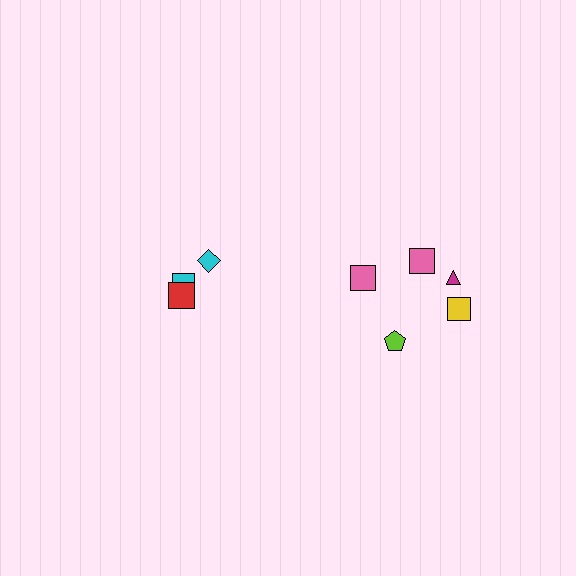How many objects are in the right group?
There are 5 objects.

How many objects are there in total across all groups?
There are 8 objects.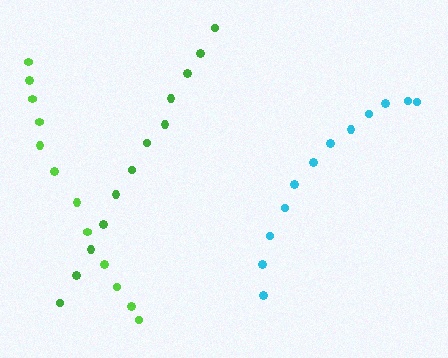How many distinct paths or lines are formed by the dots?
There are 3 distinct paths.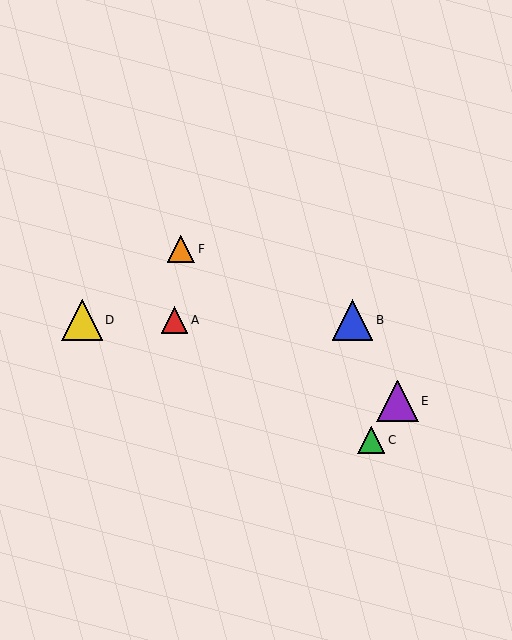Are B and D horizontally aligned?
Yes, both are at y≈320.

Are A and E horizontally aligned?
No, A is at y≈320 and E is at y≈401.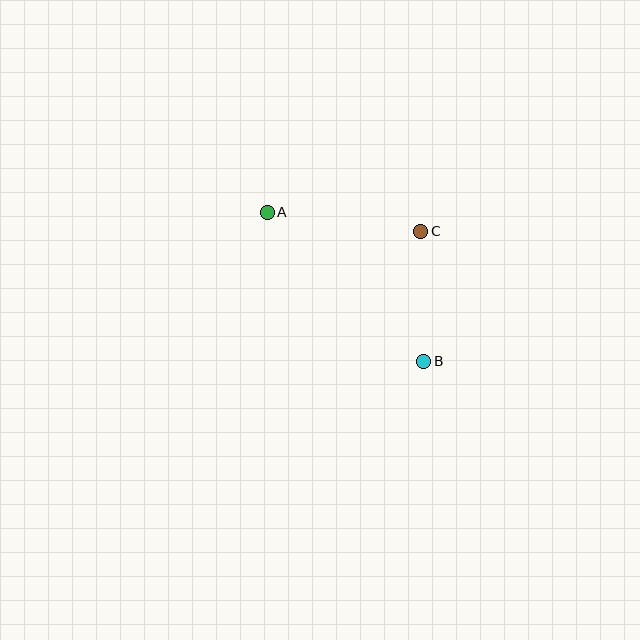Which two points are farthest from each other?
Points A and B are farthest from each other.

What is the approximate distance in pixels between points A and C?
The distance between A and C is approximately 155 pixels.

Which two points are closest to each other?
Points B and C are closest to each other.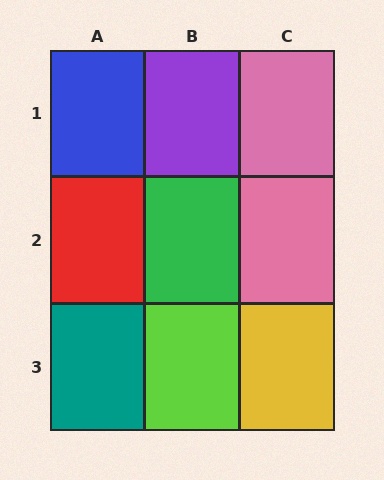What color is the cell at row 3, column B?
Lime.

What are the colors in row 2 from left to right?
Red, green, pink.